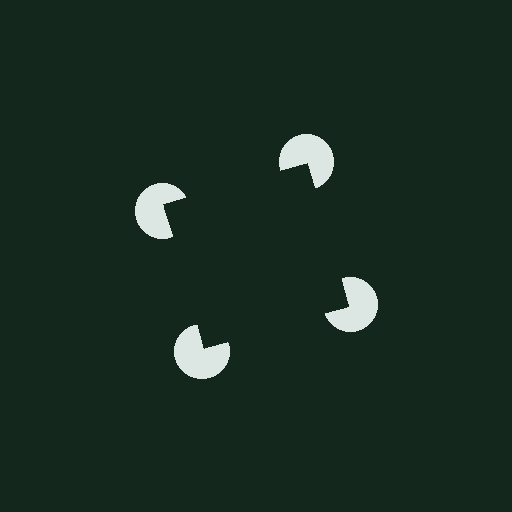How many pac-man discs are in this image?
There are 4 — one at each vertex of the illusory square.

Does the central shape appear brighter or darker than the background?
It typically appears slightly darker than the background, even though no actual brightness change is drawn.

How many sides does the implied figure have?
4 sides.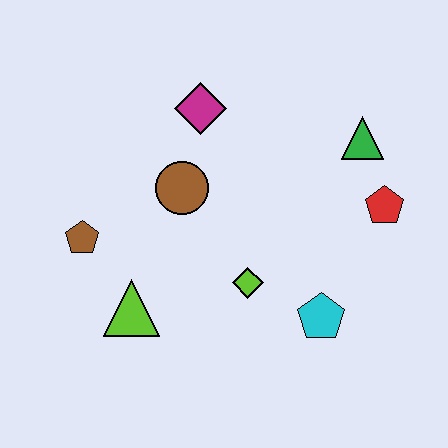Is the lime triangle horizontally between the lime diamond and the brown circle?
No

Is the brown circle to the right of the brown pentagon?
Yes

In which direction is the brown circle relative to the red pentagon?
The brown circle is to the left of the red pentagon.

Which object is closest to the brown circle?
The magenta diamond is closest to the brown circle.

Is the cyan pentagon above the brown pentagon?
No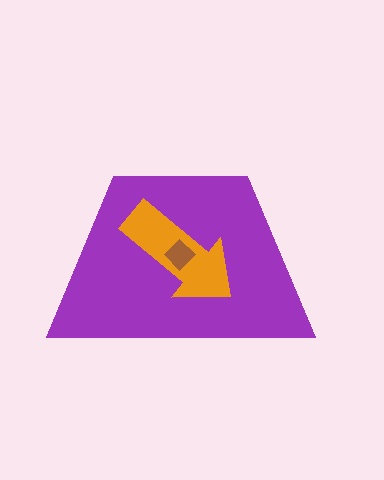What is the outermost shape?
The purple trapezoid.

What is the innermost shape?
The brown diamond.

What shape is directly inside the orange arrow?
The brown diamond.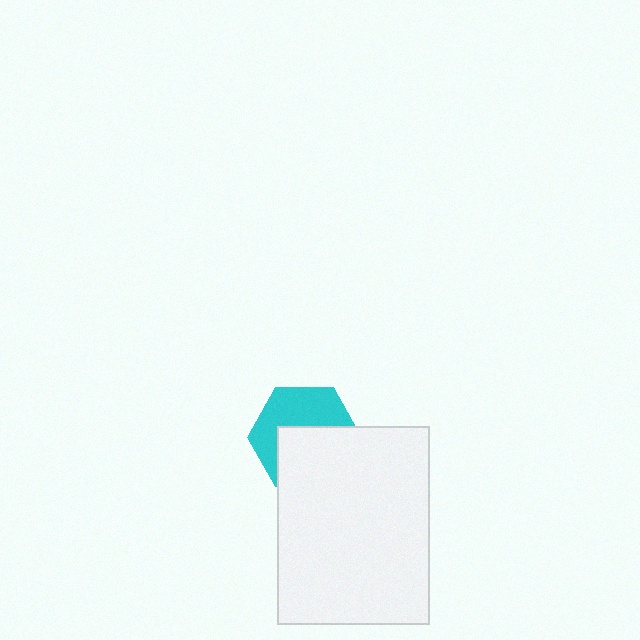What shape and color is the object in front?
The object in front is a white rectangle.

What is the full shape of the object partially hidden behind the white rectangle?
The partially hidden object is a cyan hexagon.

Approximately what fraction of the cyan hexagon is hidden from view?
Roughly 52% of the cyan hexagon is hidden behind the white rectangle.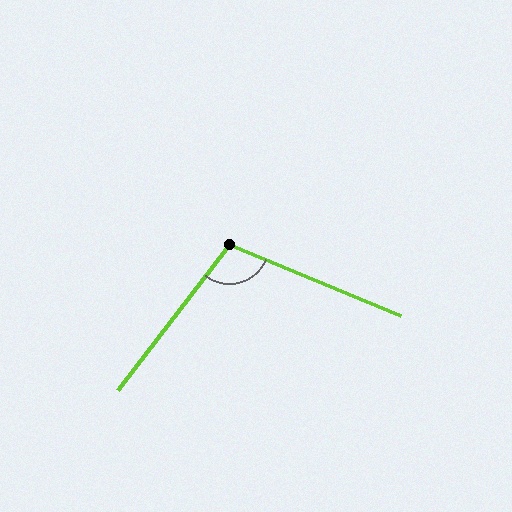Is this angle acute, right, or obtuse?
It is obtuse.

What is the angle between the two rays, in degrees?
Approximately 105 degrees.